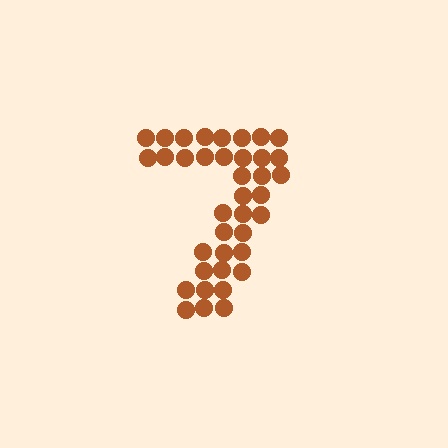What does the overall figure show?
The overall figure shows the digit 7.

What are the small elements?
The small elements are circles.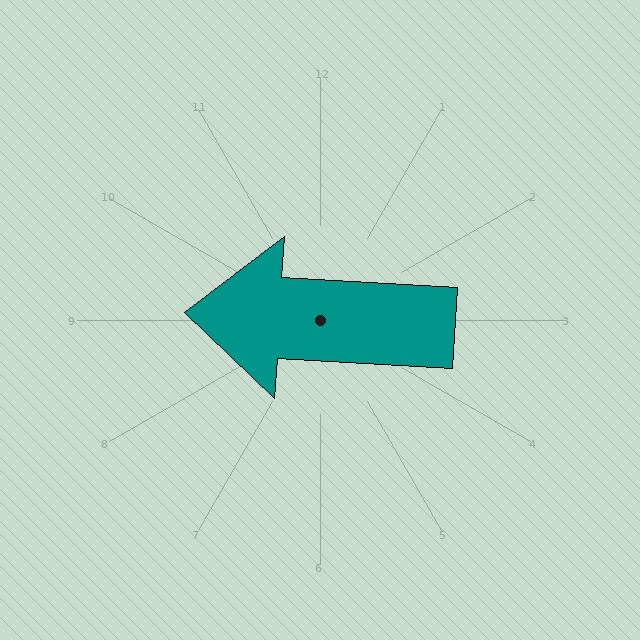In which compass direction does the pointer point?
West.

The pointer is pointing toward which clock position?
Roughly 9 o'clock.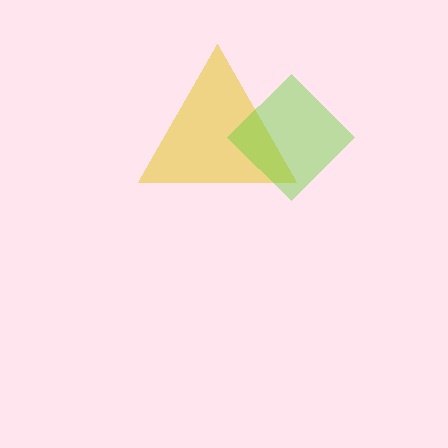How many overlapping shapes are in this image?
There are 2 overlapping shapes in the image.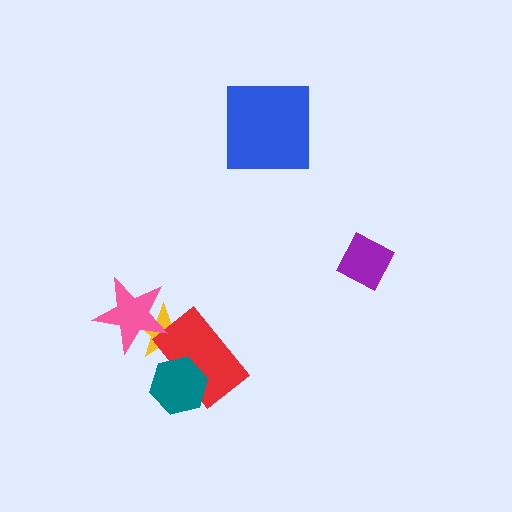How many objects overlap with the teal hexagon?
1 object overlaps with the teal hexagon.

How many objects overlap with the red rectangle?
2 objects overlap with the red rectangle.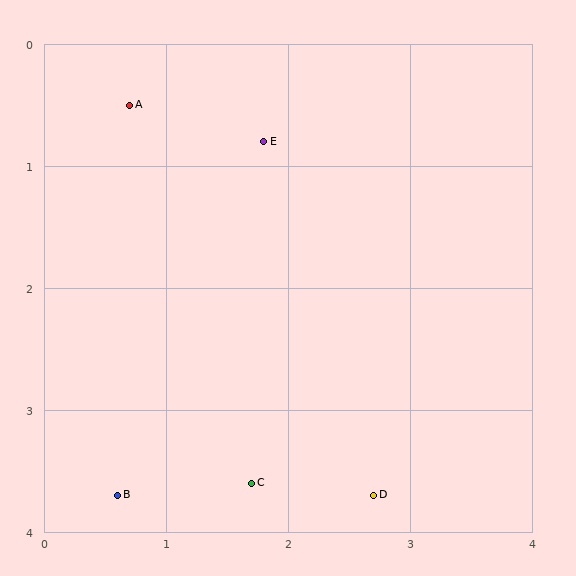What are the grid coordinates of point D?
Point D is at approximately (2.7, 3.7).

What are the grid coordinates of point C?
Point C is at approximately (1.7, 3.6).